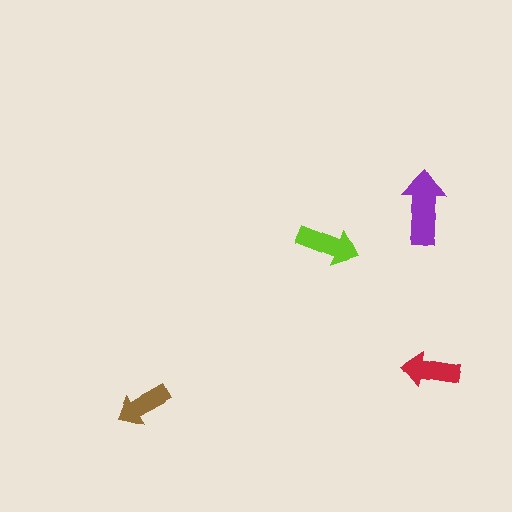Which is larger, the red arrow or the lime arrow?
The lime one.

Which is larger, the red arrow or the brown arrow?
The red one.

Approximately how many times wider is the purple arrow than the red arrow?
About 1.5 times wider.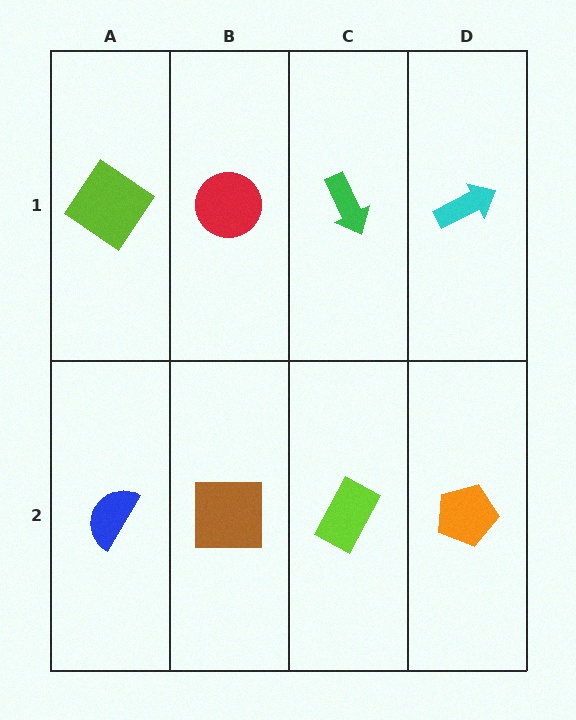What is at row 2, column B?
A brown square.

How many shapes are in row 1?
4 shapes.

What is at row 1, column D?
A cyan arrow.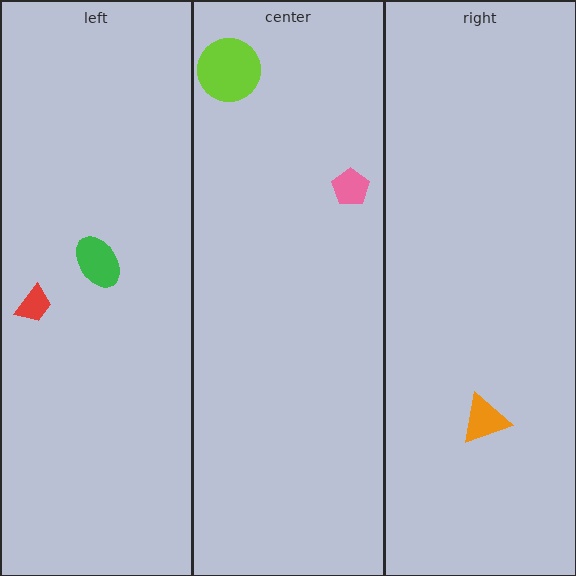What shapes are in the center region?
The pink pentagon, the lime circle.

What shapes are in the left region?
The red trapezoid, the green ellipse.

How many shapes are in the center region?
2.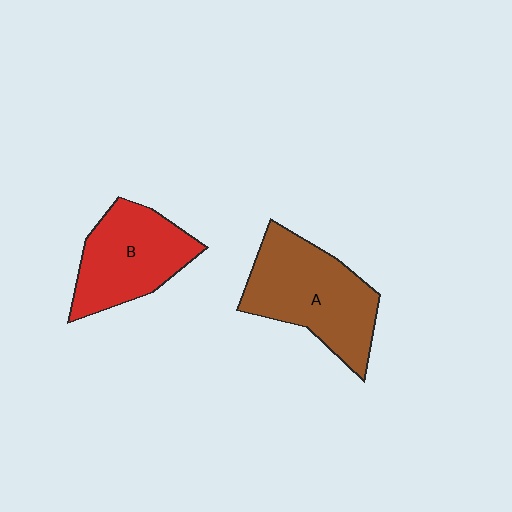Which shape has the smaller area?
Shape B (red).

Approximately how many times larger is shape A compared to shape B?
Approximately 1.2 times.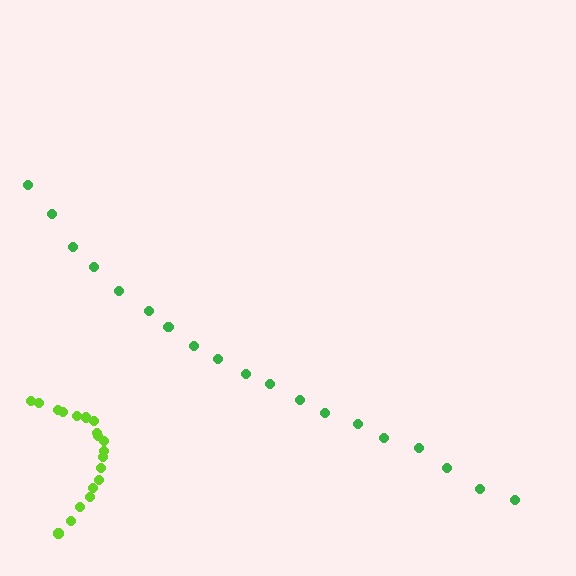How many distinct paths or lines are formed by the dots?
There are 2 distinct paths.